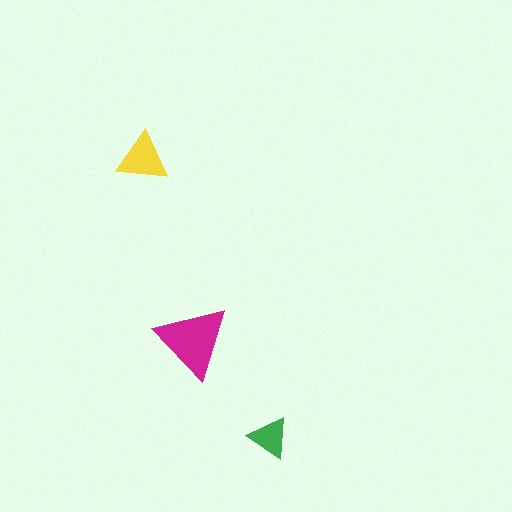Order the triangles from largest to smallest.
the magenta one, the yellow one, the green one.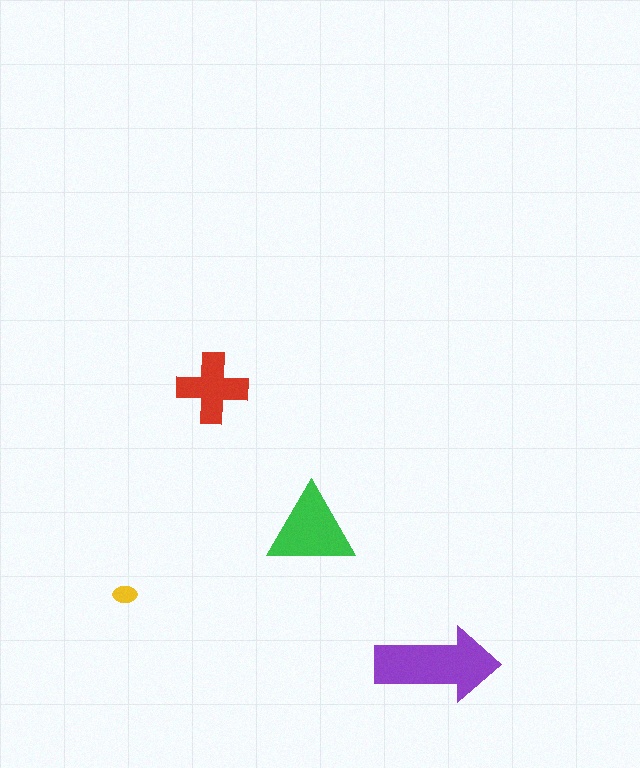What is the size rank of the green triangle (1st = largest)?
2nd.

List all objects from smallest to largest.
The yellow ellipse, the red cross, the green triangle, the purple arrow.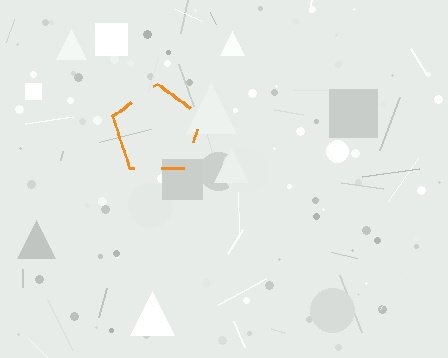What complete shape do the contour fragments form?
The contour fragments form a pentagon.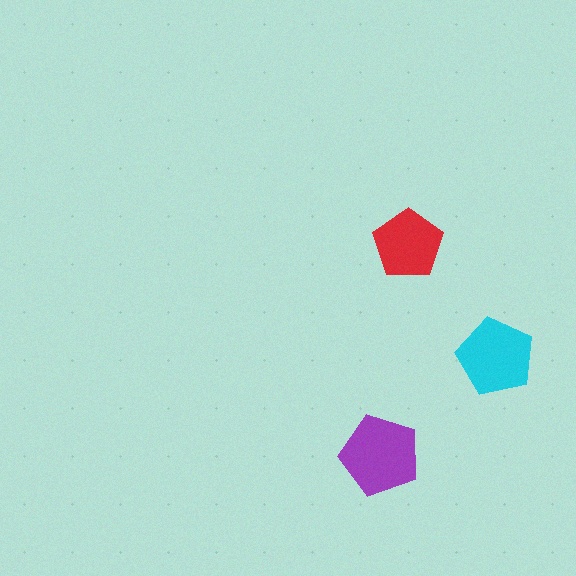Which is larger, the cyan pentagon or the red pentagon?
The cyan one.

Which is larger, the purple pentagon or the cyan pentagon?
The purple one.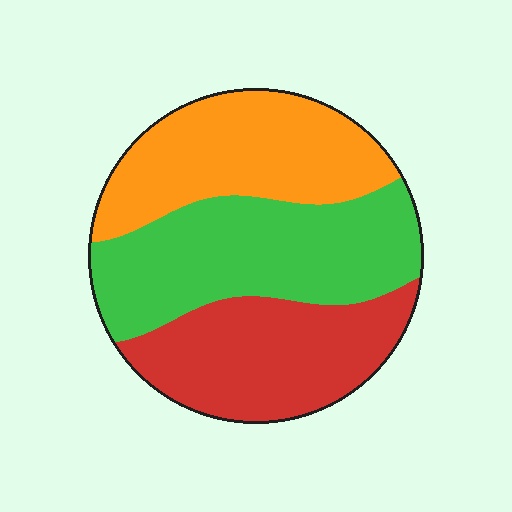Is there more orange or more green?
Green.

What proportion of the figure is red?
Red covers about 30% of the figure.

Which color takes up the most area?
Green, at roughly 40%.